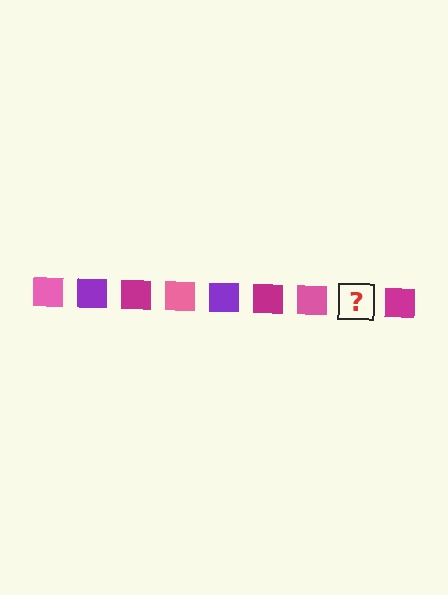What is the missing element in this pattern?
The missing element is a purple square.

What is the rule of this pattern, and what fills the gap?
The rule is that the pattern cycles through pink, purple, magenta squares. The gap should be filled with a purple square.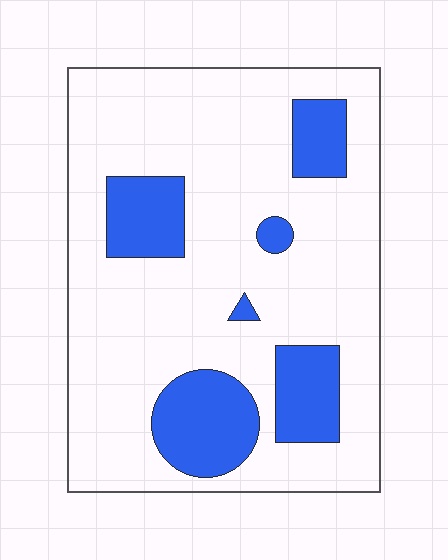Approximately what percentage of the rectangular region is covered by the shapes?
Approximately 20%.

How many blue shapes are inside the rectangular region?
6.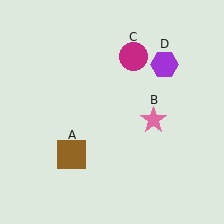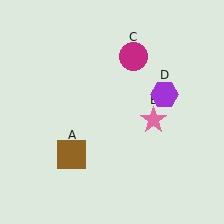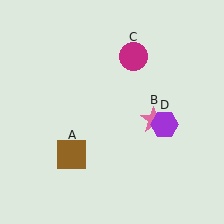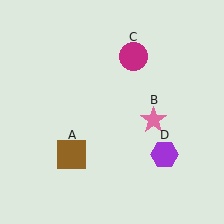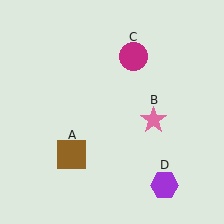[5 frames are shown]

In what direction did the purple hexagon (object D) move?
The purple hexagon (object D) moved down.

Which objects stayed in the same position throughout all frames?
Brown square (object A) and pink star (object B) and magenta circle (object C) remained stationary.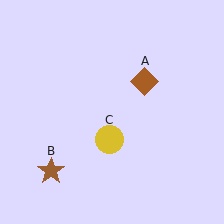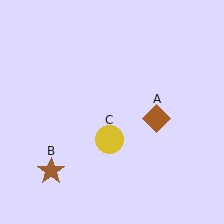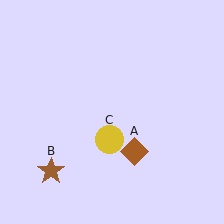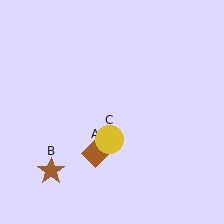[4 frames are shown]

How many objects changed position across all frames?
1 object changed position: brown diamond (object A).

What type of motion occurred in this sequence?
The brown diamond (object A) rotated clockwise around the center of the scene.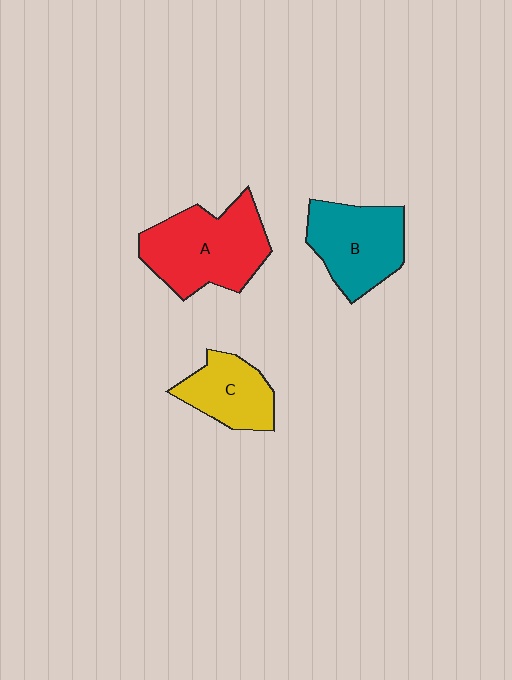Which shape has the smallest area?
Shape C (yellow).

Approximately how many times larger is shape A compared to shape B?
Approximately 1.3 times.